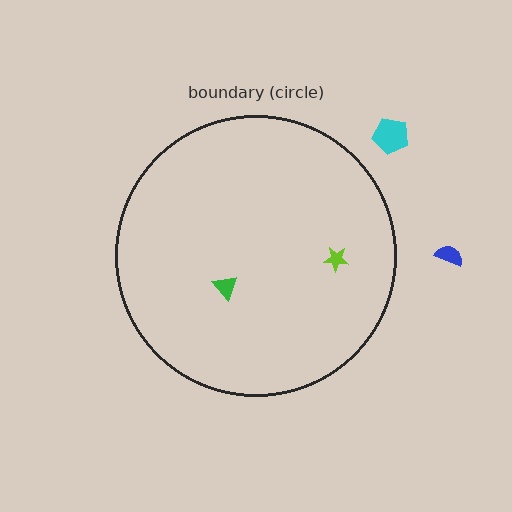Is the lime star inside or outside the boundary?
Inside.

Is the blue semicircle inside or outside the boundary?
Outside.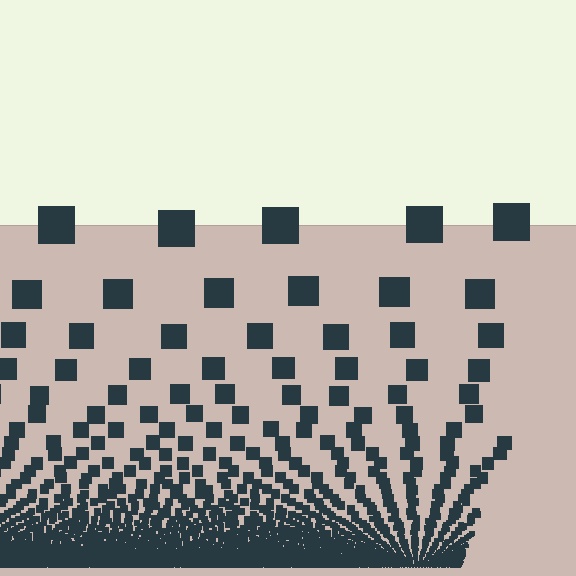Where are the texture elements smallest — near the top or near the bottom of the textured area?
Near the bottom.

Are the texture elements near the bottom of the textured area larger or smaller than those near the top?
Smaller. The gradient is inverted — elements near the bottom are smaller and denser.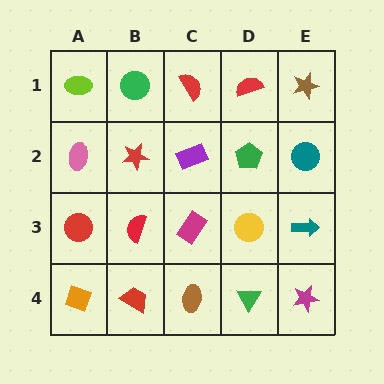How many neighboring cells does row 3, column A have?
3.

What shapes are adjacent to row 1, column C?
A purple rectangle (row 2, column C), a green circle (row 1, column B), a red semicircle (row 1, column D).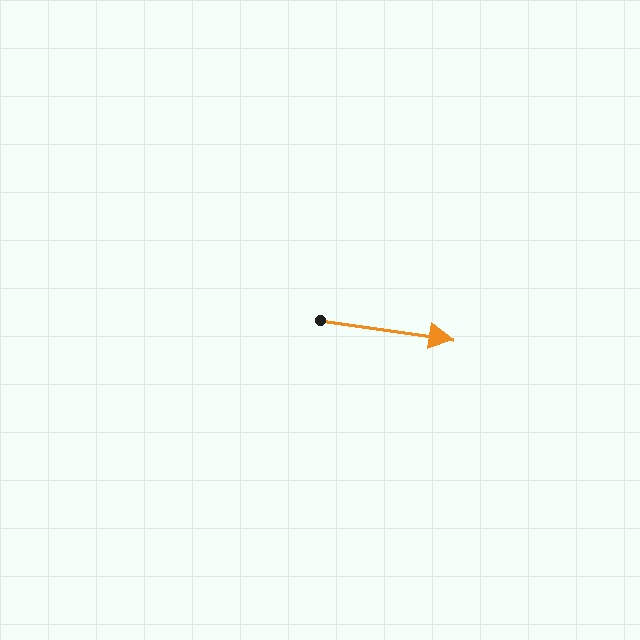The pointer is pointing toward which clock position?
Roughly 3 o'clock.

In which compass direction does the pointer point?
East.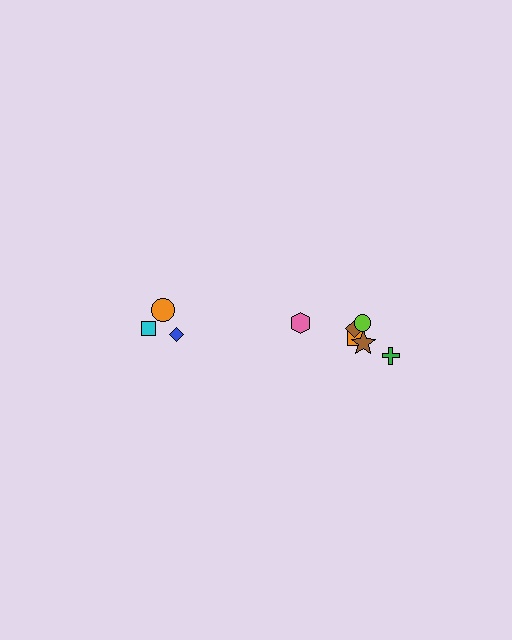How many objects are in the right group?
There are 6 objects.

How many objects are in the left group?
There are 3 objects.